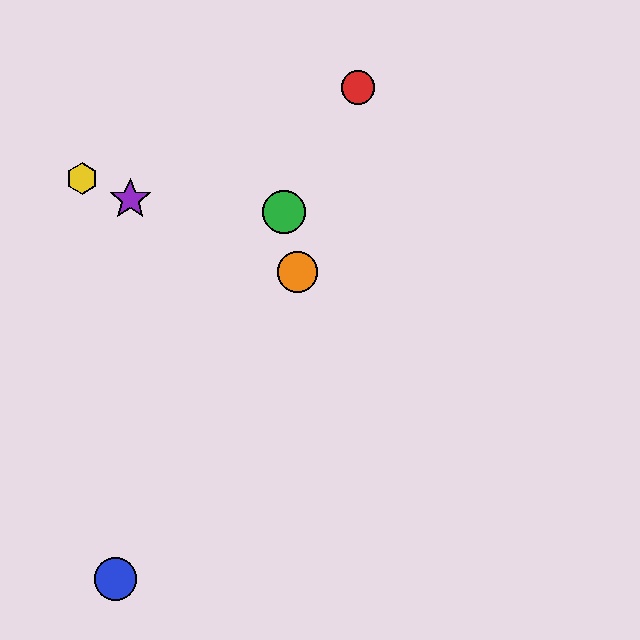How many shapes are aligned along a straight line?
3 shapes (the yellow hexagon, the purple star, the orange circle) are aligned along a straight line.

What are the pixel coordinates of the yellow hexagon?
The yellow hexagon is at (82, 178).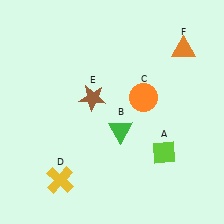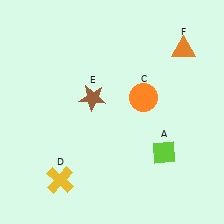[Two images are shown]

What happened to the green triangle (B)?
The green triangle (B) was removed in Image 2. It was in the bottom-right area of Image 1.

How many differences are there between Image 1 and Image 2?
There is 1 difference between the two images.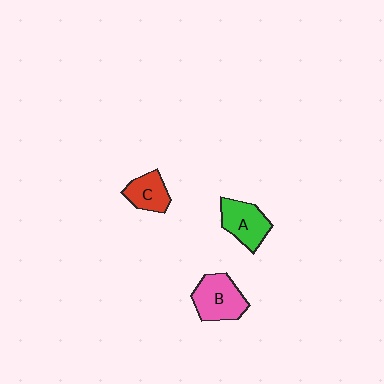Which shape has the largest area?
Shape B (pink).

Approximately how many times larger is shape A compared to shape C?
Approximately 1.3 times.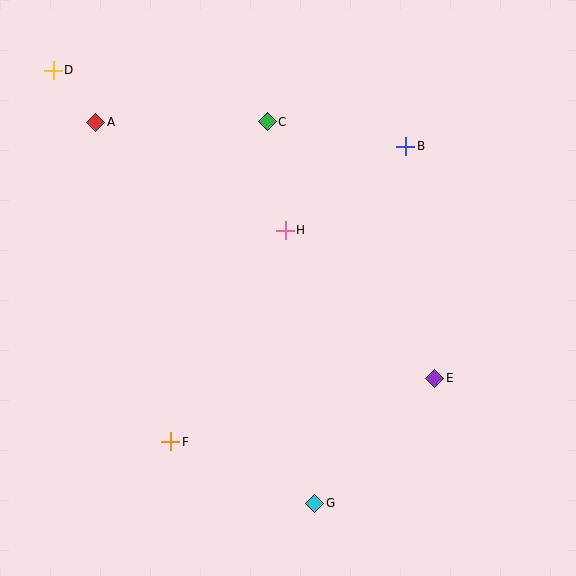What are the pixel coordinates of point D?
Point D is at (53, 71).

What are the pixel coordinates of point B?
Point B is at (406, 146).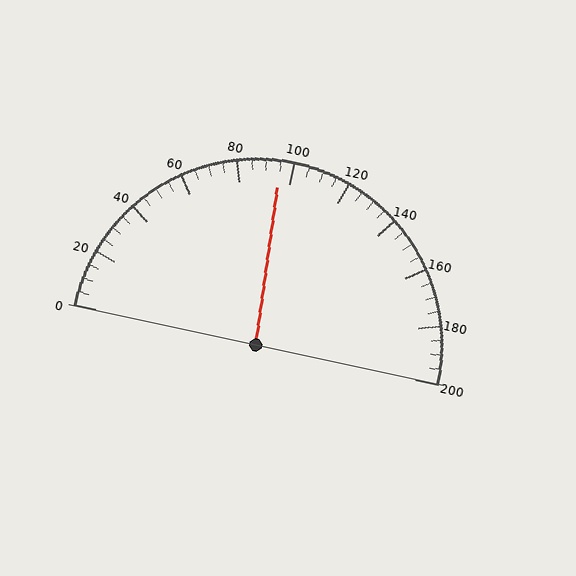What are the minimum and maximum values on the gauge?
The gauge ranges from 0 to 200.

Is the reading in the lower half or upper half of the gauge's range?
The reading is in the lower half of the range (0 to 200).